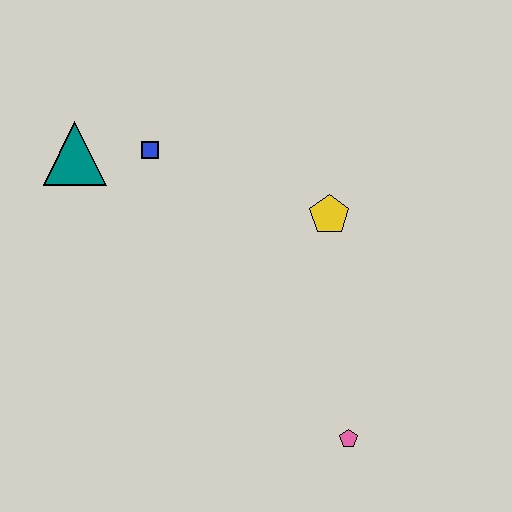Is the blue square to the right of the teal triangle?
Yes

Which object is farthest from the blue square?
The pink pentagon is farthest from the blue square.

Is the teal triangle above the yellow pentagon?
Yes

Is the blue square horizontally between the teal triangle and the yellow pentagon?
Yes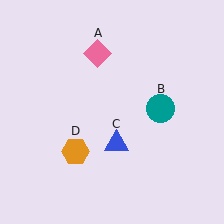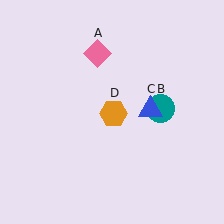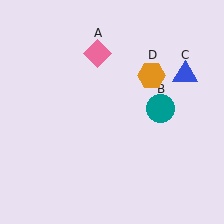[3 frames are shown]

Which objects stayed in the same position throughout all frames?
Pink diamond (object A) and teal circle (object B) remained stationary.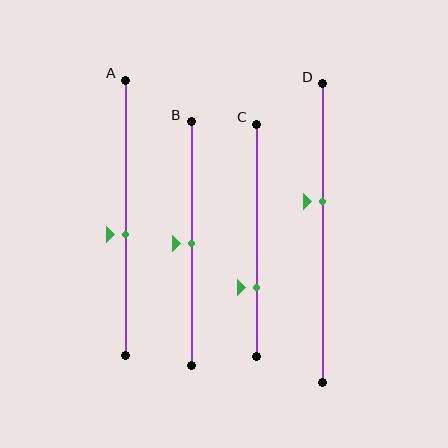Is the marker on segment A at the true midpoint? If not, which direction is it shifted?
No, the marker on segment A is shifted downward by about 6% of the segment length.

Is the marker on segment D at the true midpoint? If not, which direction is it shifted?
No, the marker on segment D is shifted upward by about 11% of the segment length.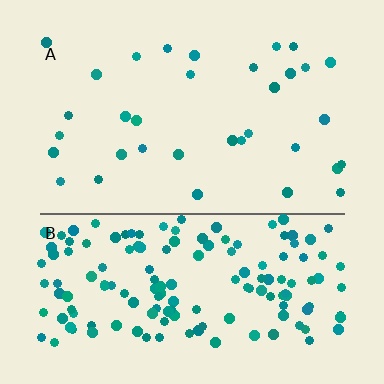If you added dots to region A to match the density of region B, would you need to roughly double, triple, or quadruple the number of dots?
Approximately quadruple.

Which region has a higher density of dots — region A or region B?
B (the bottom).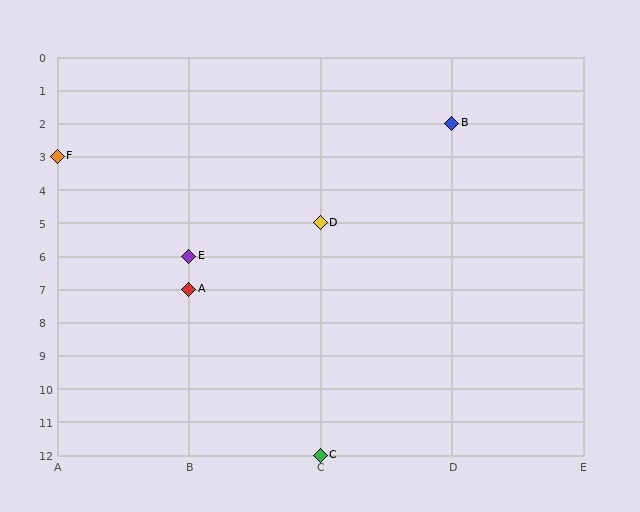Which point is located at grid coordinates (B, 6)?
Point E is at (B, 6).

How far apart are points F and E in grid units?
Points F and E are 1 column and 3 rows apart (about 3.2 grid units diagonally).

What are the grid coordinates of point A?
Point A is at grid coordinates (B, 7).